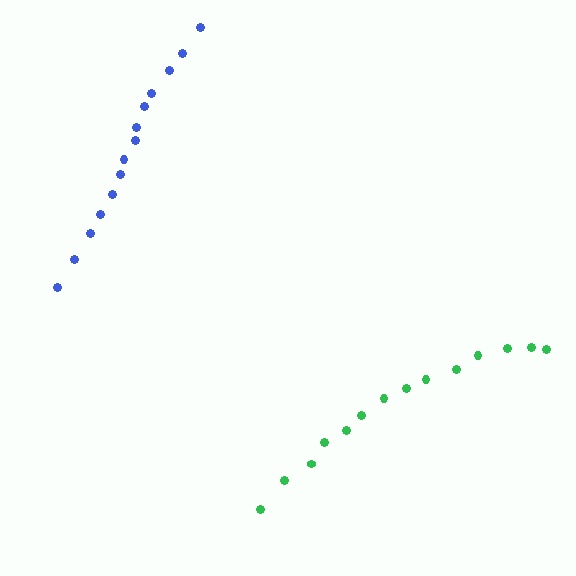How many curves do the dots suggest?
There are 2 distinct paths.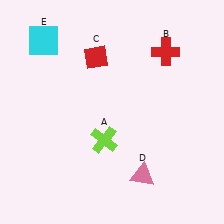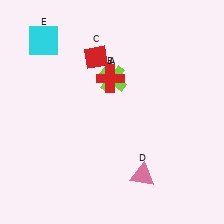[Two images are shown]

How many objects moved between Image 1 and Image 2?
2 objects moved between the two images.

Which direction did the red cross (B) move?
The red cross (B) moved left.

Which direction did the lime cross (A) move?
The lime cross (A) moved up.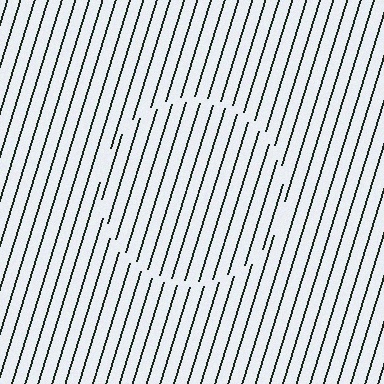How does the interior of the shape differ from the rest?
The interior of the shape contains the same grating, shifted by half a period — the contour is defined by the phase discontinuity where line-ends from the inner and outer gratings abut.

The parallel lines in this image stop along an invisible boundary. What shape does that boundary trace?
An illusory circle. The interior of the shape contains the same grating, shifted by half a period — the contour is defined by the phase discontinuity where line-ends from the inner and outer gratings abut.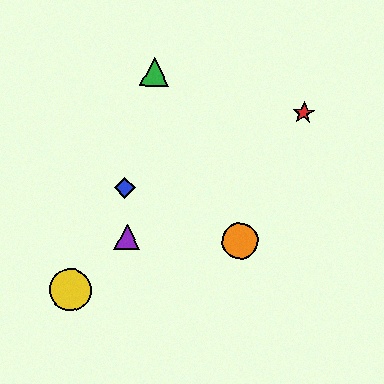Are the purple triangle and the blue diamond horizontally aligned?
No, the purple triangle is at y≈237 and the blue diamond is at y≈188.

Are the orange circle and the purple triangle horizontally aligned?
Yes, both are at y≈241.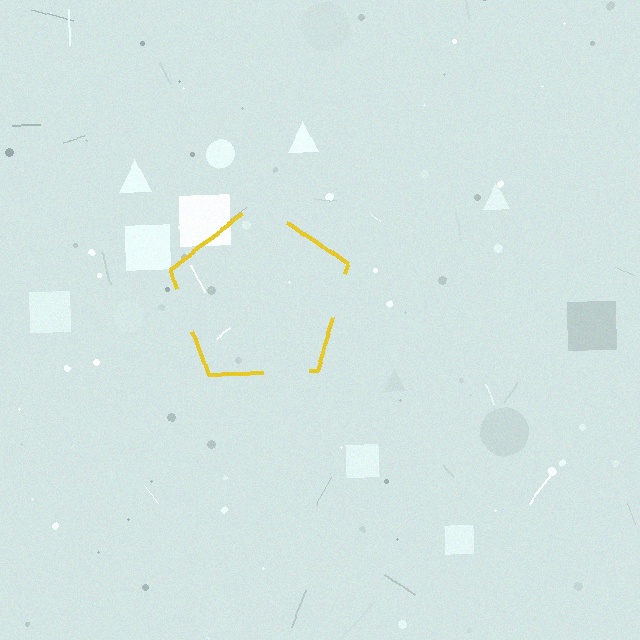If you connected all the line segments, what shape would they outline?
They would outline a pentagon.